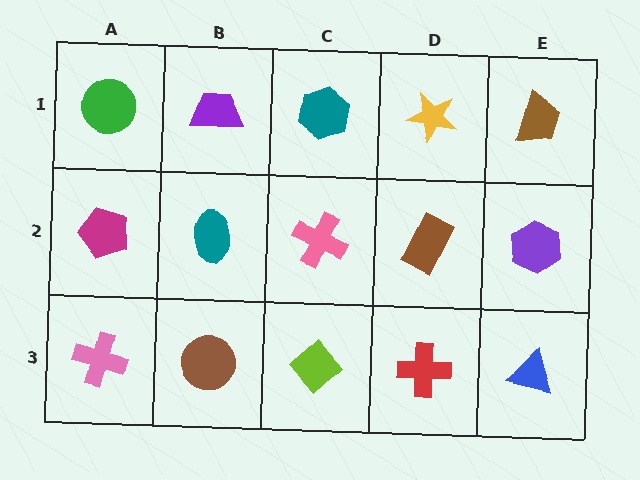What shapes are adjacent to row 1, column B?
A teal ellipse (row 2, column B), a green circle (row 1, column A), a teal hexagon (row 1, column C).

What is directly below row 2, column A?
A pink cross.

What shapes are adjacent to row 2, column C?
A teal hexagon (row 1, column C), a lime diamond (row 3, column C), a teal ellipse (row 2, column B), a brown rectangle (row 2, column D).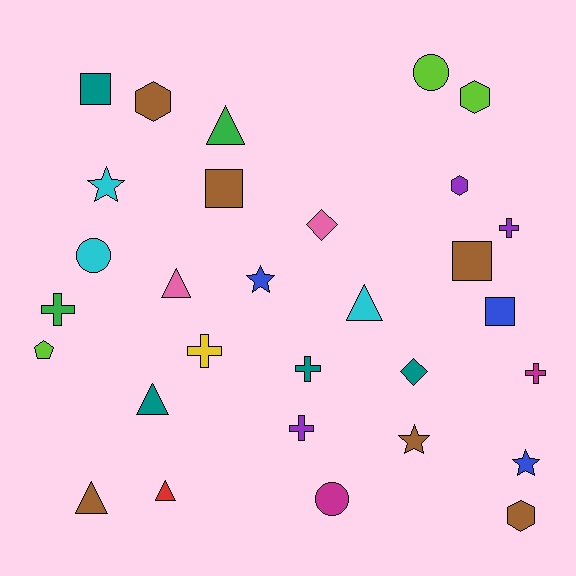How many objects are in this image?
There are 30 objects.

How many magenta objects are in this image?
There are 2 magenta objects.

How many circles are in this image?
There are 3 circles.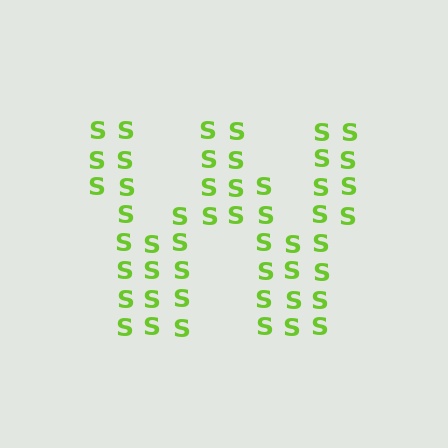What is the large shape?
The large shape is the letter W.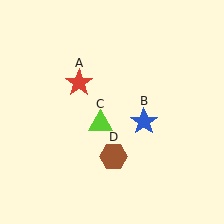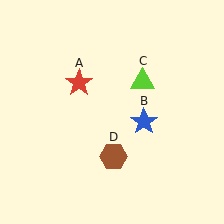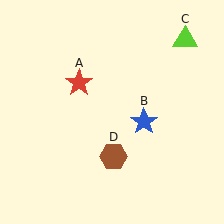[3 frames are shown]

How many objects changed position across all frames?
1 object changed position: lime triangle (object C).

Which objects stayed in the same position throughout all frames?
Red star (object A) and blue star (object B) and brown hexagon (object D) remained stationary.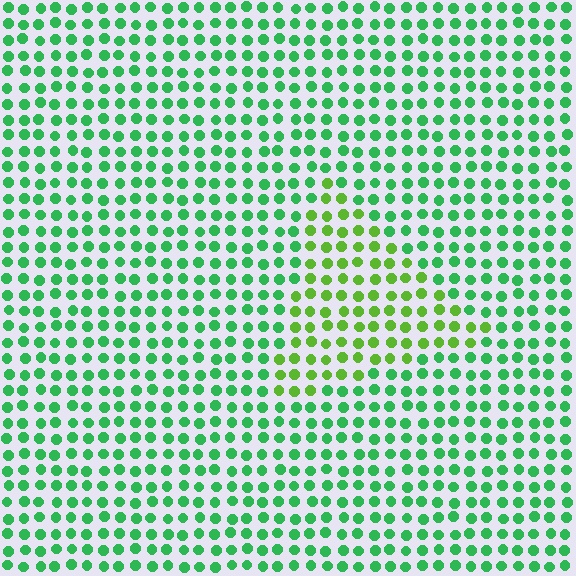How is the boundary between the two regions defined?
The boundary is defined purely by a slight shift in hue (about 36 degrees). Spacing, size, and orientation are identical on both sides.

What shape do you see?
I see a triangle.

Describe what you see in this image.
The image is filled with small green elements in a uniform arrangement. A triangle-shaped region is visible where the elements are tinted to a slightly different hue, forming a subtle color boundary.